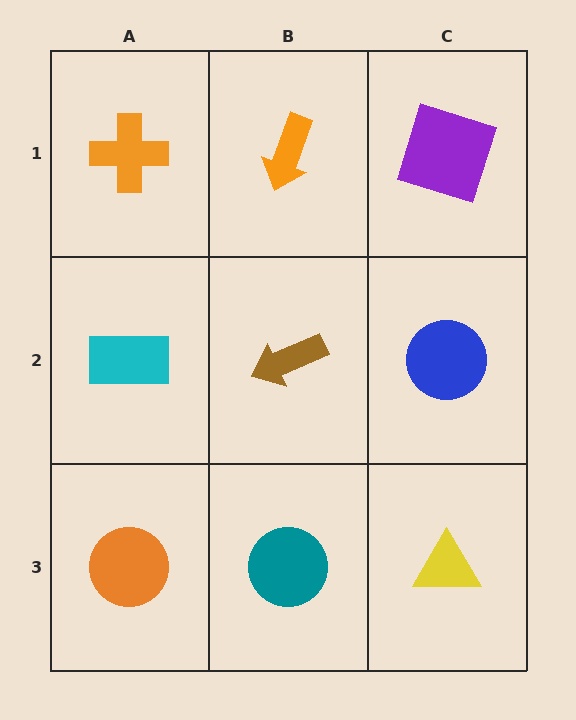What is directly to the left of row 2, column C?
A brown arrow.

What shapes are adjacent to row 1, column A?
A cyan rectangle (row 2, column A), an orange arrow (row 1, column B).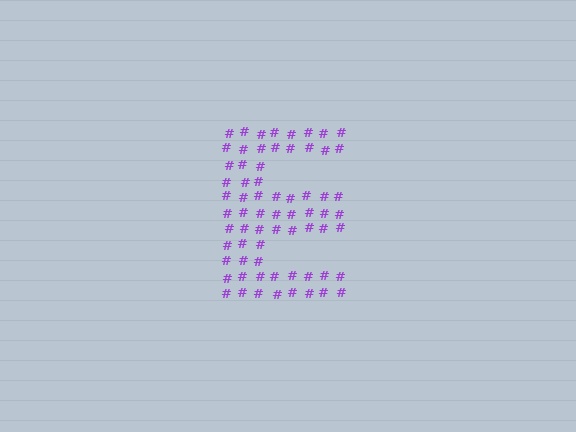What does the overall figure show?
The overall figure shows the letter E.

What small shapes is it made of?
It is made of small hash symbols.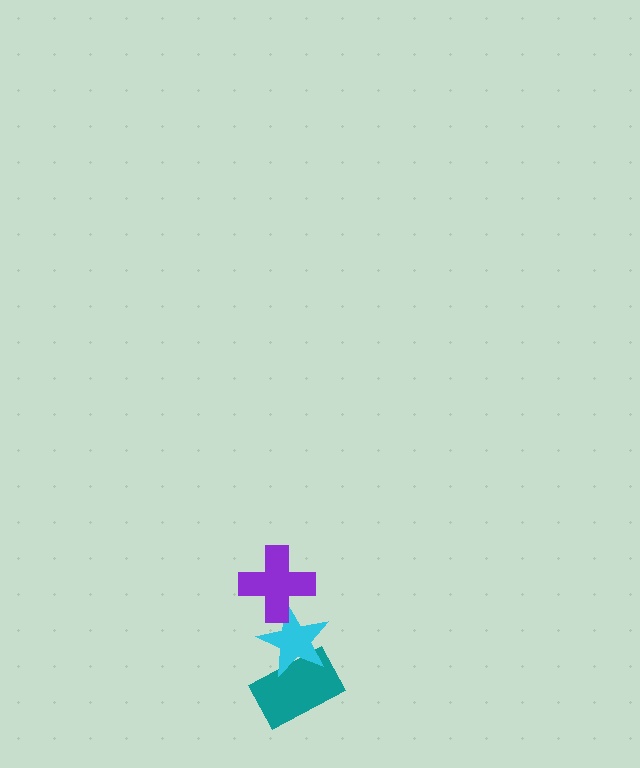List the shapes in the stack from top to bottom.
From top to bottom: the purple cross, the cyan star, the teal rectangle.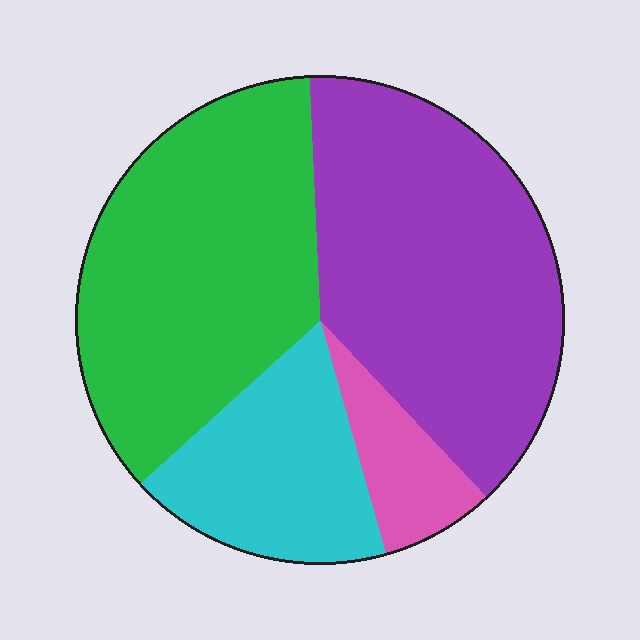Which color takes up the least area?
Pink, at roughly 10%.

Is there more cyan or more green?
Green.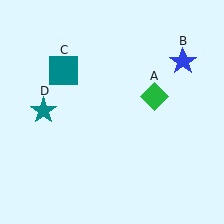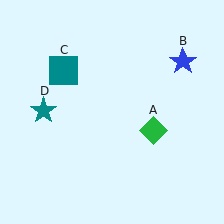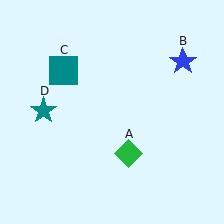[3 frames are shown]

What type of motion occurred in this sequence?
The green diamond (object A) rotated clockwise around the center of the scene.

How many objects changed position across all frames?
1 object changed position: green diamond (object A).